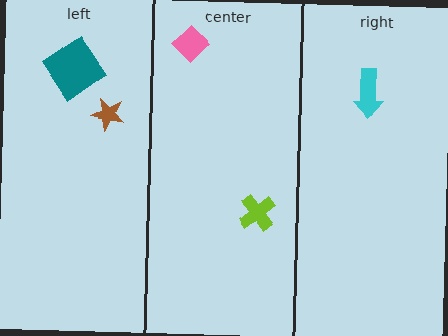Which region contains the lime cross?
The center region.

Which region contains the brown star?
The left region.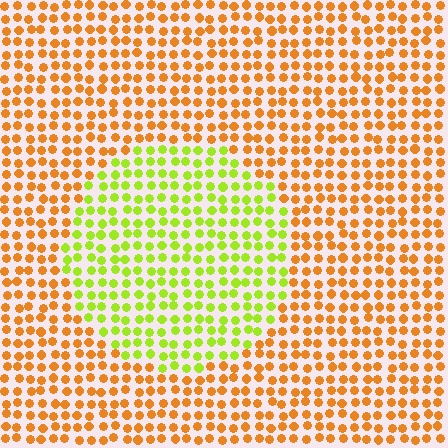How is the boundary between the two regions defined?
The boundary is defined purely by a slight shift in hue (about 54 degrees). Spacing, size, and orientation are identical on both sides.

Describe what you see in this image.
The image is filled with small orange elements in a uniform arrangement. A circle-shaped region is visible where the elements are tinted to a slightly different hue, forming a subtle color boundary.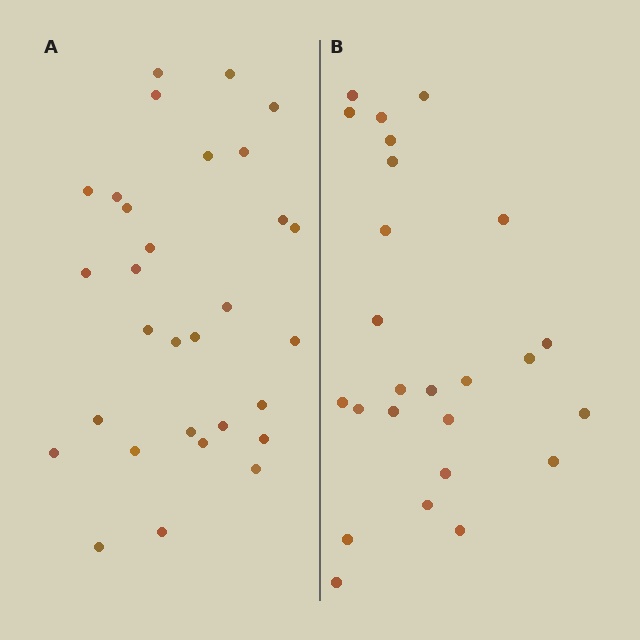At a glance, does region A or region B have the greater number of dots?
Region A (the left region) has more dots.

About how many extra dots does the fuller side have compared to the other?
Region A has about 5 more dots than region B.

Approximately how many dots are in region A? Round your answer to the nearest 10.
About 30 dots.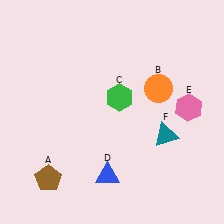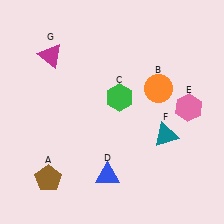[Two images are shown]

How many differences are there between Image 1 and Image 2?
There is 1 difference between the two images.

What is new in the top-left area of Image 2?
A magenta triangle (G) was added in the top-left area of Image 2.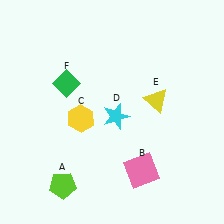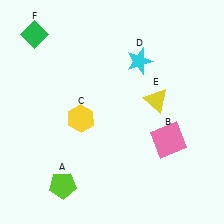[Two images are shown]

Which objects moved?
The objects that moved are: the pink square (B), the cyan star (D), the green diamond (F).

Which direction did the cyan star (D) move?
The cyan star (D) moved up.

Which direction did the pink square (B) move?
The pink square (B) moved up.